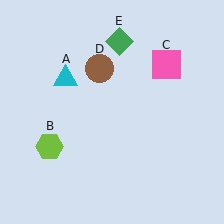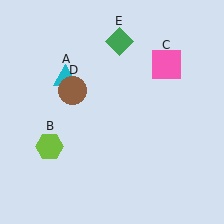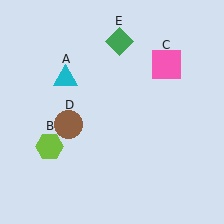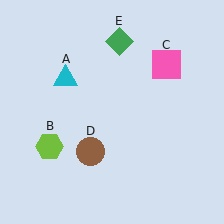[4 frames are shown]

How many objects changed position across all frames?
1 object changed position: brown circle (object D).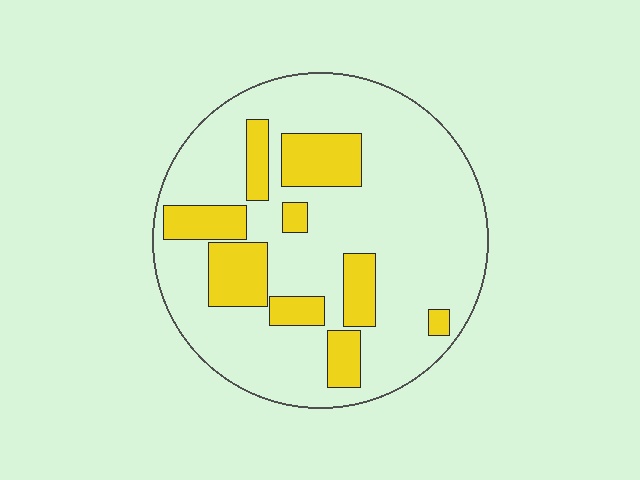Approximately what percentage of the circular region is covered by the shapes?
Approximately 25%.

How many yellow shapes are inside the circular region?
9.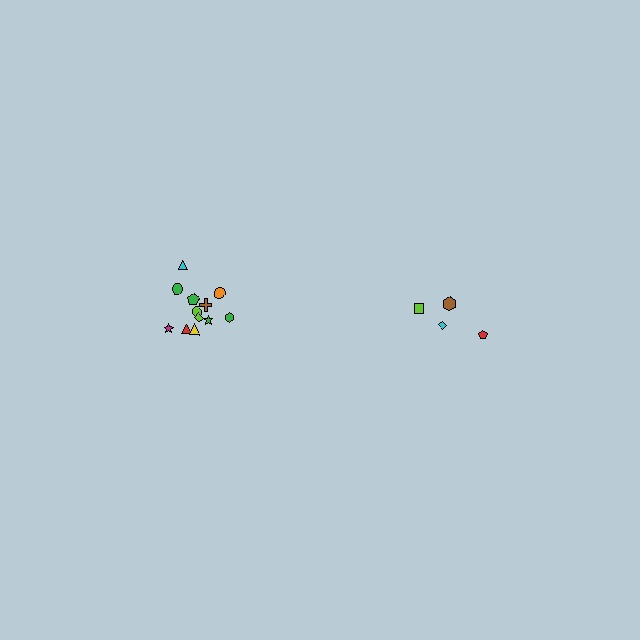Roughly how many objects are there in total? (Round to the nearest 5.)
Roughly 15 objects in total.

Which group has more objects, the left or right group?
The left group.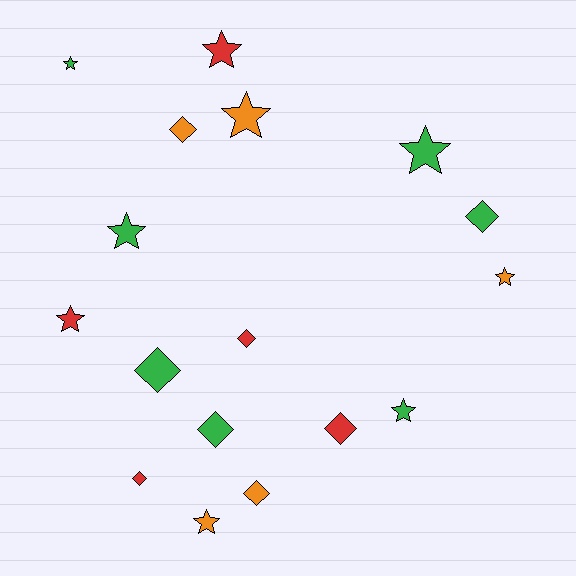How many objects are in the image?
There are 17 objects.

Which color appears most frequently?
Green, with 7 objects.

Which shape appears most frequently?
Star, with 9 objects.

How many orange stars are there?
There are 3 orange stars.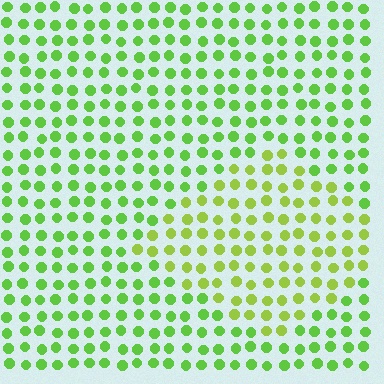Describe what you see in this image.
The image is filled with small lime elements in a uniform arrangement. A diamond-shaped region is visible where the elements are tinted to a slightly different hue, forming a subtle color boundary.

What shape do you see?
I see a diamond.